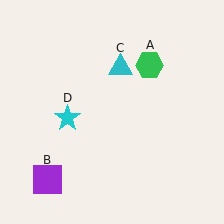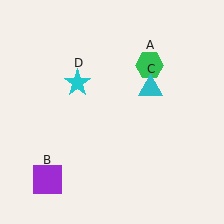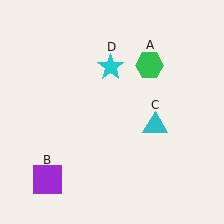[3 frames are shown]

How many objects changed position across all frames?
2 objects changed position: cyan triangle (object C), cyan star (object D).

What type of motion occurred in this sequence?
The cyan triangle (object C), cyan star (object D) rotated clockwise around the center of the scene.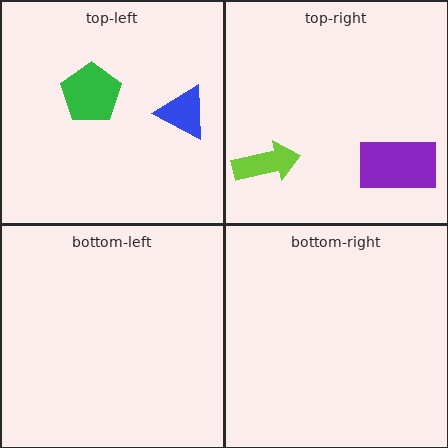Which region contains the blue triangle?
The top-left region.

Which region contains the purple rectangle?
The top-right region.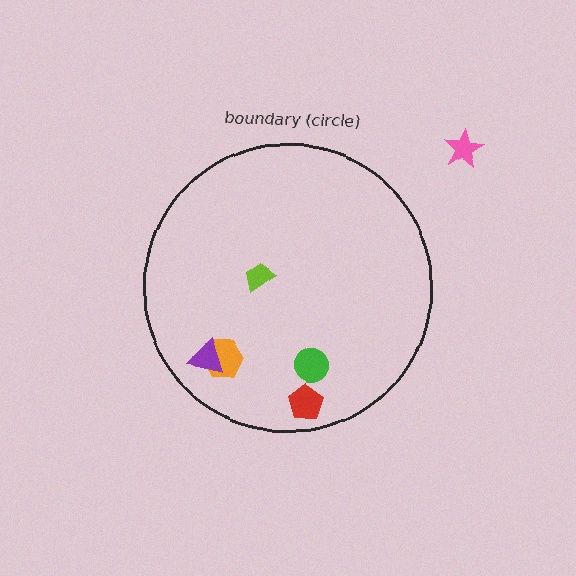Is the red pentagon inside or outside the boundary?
Inside.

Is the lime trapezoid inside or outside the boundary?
Inside.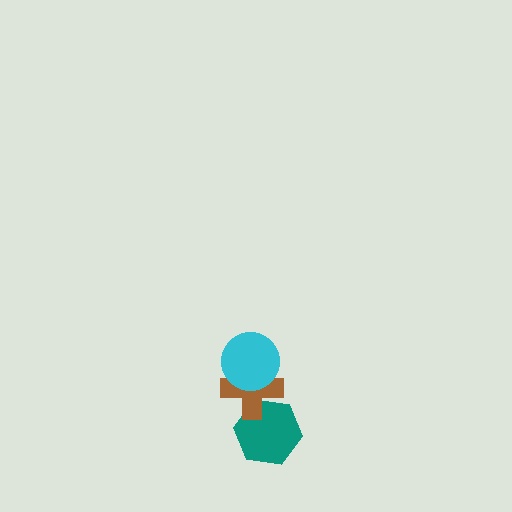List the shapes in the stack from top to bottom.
From top to bottom: the cyan circle, the brown cross, the teal hexagon.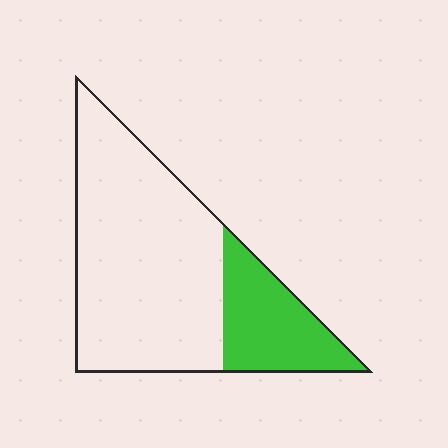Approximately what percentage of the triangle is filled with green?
Approximately 25%.